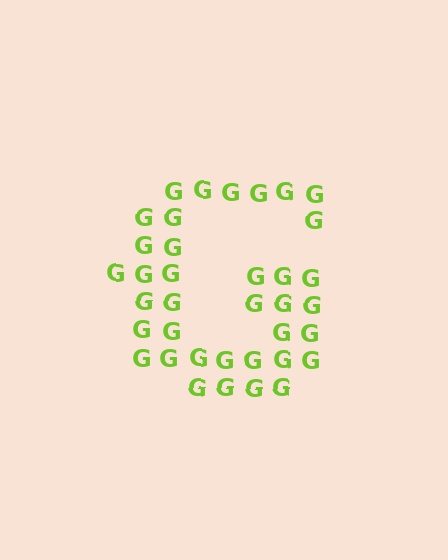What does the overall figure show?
The overall figure shows the letter G.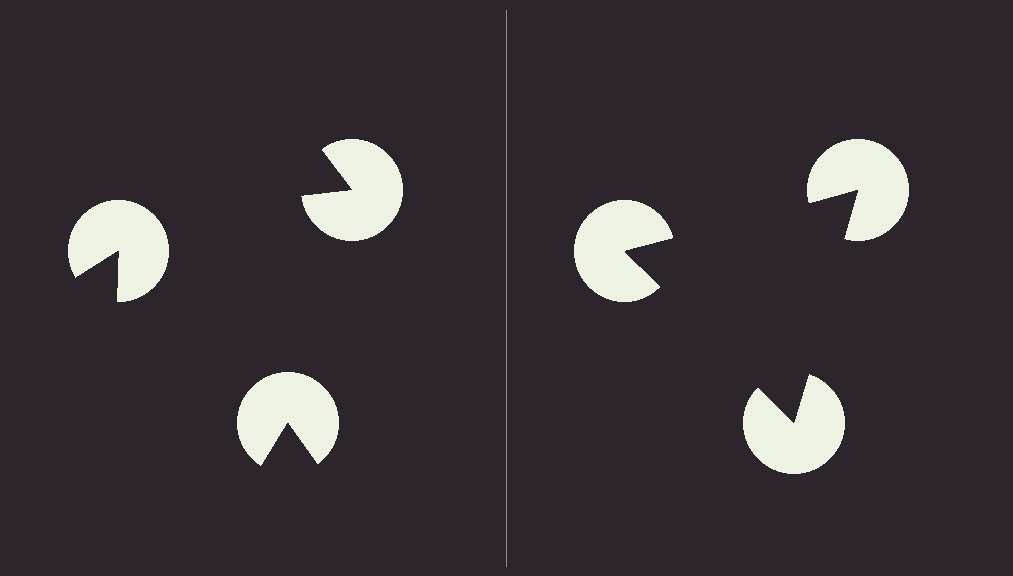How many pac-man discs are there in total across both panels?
6 — 3 on each side.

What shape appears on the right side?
An illusory triangle.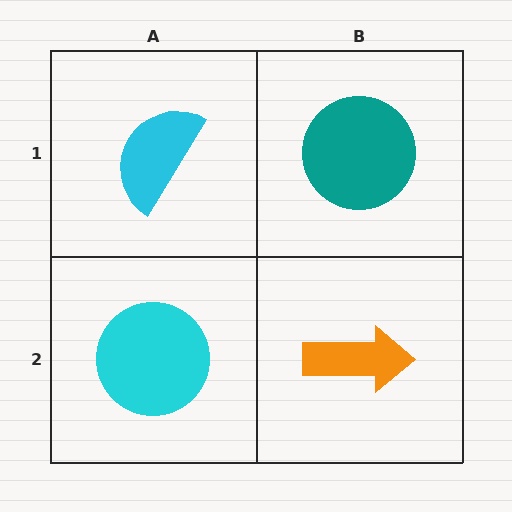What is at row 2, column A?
A cyan circle.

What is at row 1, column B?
A teal circle.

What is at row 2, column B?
An orange arrow.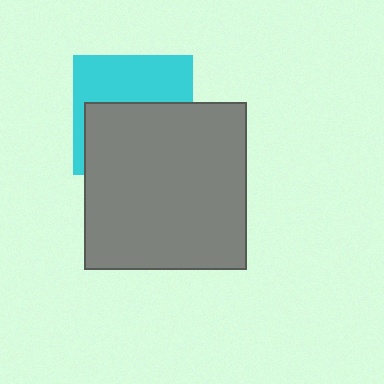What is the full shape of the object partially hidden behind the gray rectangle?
The partially hidden object is a cyan square.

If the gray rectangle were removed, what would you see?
You would see the complete cyan square.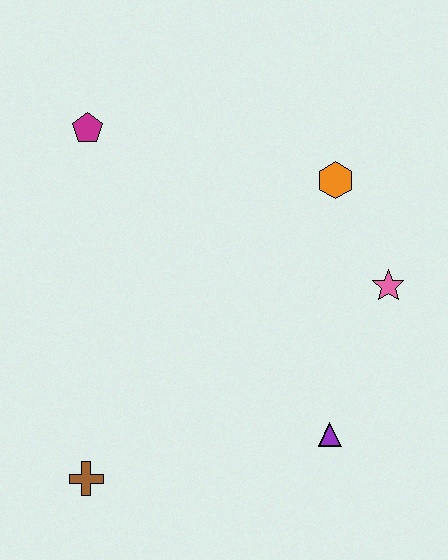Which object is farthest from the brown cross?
The orange hexagon is farthest from the brown cross.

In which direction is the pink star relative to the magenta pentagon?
The pink star is to the right of the magenta pentagon.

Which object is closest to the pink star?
The orange hexagon is closest to the pink star.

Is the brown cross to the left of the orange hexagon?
Yes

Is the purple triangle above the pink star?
No